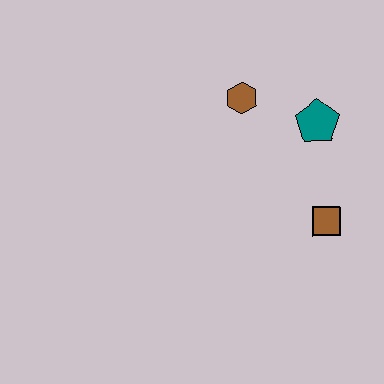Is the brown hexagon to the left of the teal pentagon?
Yes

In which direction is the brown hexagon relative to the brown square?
The brown hexagon is above the brown square.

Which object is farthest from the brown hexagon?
The brown square is farthest from the brown hexagon.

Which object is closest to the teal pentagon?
The brown hexagon is closest to the teal pentagon.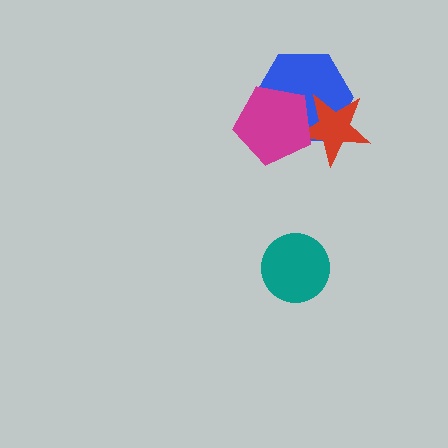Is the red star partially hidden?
Yes, it is partially covered by another shape.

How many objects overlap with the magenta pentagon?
2 objects overlap with the magenta pentagon.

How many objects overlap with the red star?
2 objects overlap with the red star.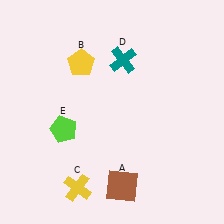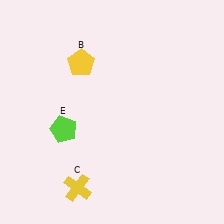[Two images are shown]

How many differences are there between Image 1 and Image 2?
There are 2 differences between the two images.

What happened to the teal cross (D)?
The teal cross (D) was removed in Image 2. It was in the top-right area of Image 1.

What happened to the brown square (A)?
The brown square (A) was removed in Image 2. It was in the bottom-right area of Image 1.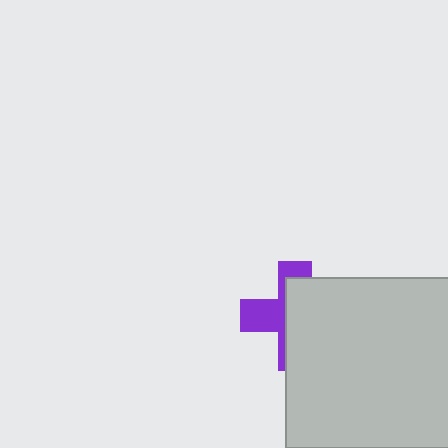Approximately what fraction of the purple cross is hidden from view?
Roughly 59% of the purple cross is hidden behind the light gray rectangle.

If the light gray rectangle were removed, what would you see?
You would see the complete purple cross.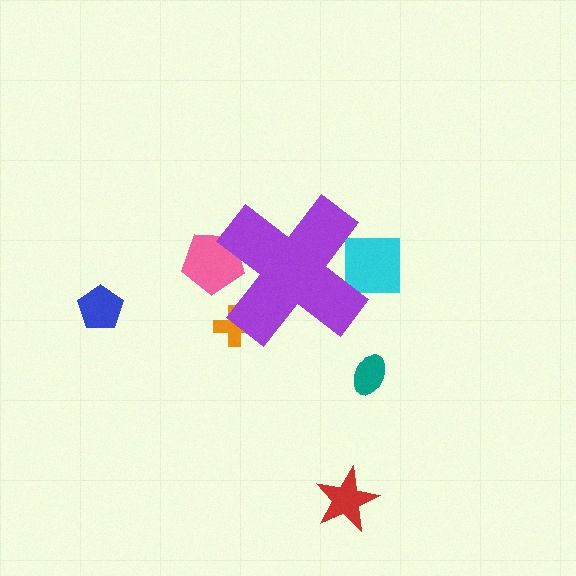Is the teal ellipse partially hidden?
No, the teal ellipse is fully visible.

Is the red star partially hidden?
No, the red star is fully visible.